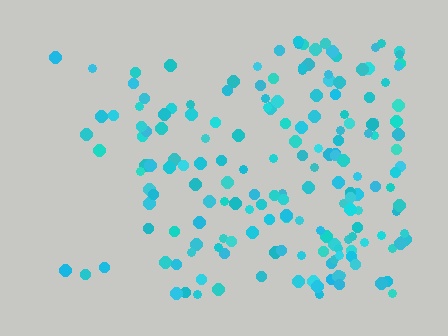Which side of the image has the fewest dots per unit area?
The left.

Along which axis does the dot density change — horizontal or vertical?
Horizontal.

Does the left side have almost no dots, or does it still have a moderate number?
Still a moderate number, just noticeably fewer than the right.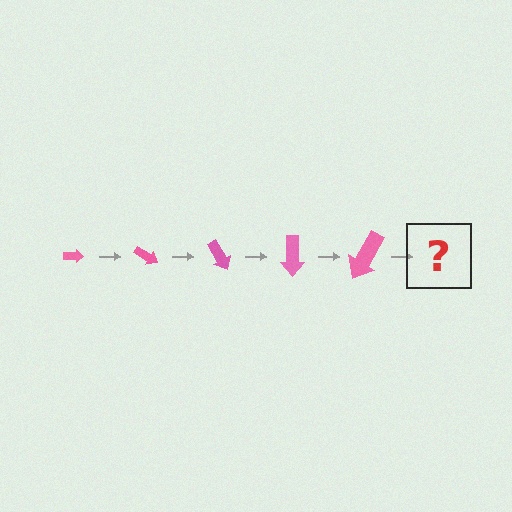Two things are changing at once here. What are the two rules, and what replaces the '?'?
The two rules are that the arrow grows larger each step and it rotates 30 degrees each step. The '?' should be an arrow, larger than the previous one and rotated 150 degrees from the start.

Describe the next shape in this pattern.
It should be an arrow, larger than the previous one and rotated 150 degrees from the start.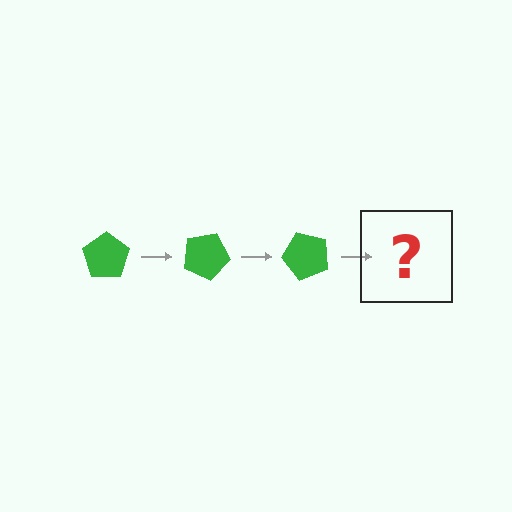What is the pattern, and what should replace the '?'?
The pattern is that the pentagon rotates 25 degrees each step. The '?' should be a green pentagon rotated 75 degrees.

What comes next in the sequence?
The next element should be a green pentagon rotated 75 degrees.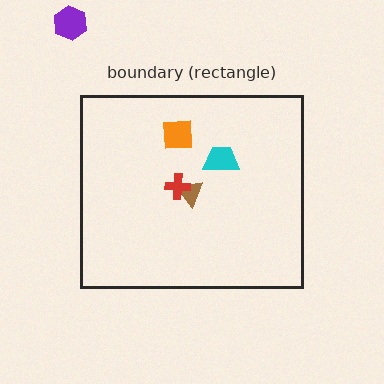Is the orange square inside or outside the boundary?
Inside.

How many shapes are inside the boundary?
4 inside, 1 outside.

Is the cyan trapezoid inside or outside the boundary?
Inside.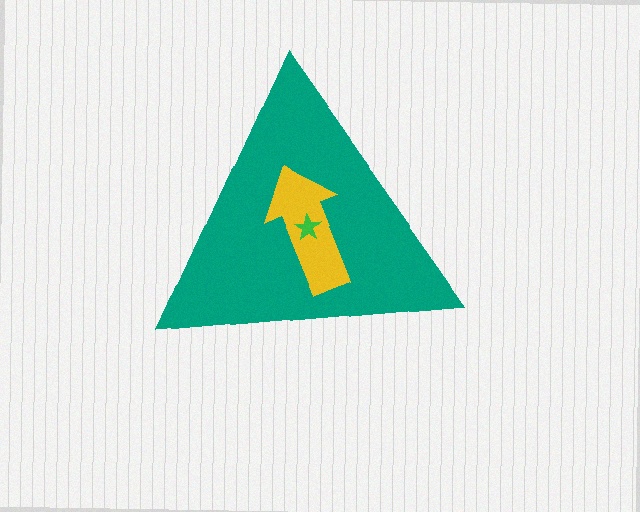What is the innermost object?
The green star.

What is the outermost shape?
The teal triangle.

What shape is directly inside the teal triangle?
The yellow arrow.